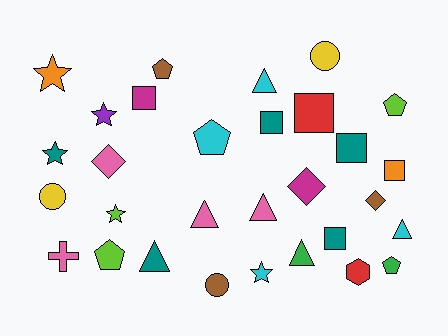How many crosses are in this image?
There is 1 cross.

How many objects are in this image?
There are 30 objects.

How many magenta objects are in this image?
There are 2 magenta objects.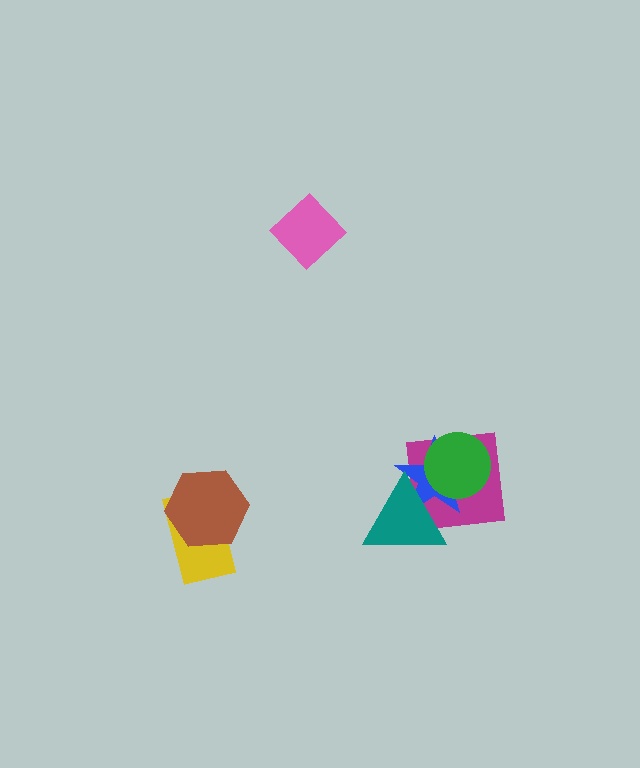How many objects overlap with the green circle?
2 objects overlap with the green circle.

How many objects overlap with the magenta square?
3 objects overlap with the magenta square.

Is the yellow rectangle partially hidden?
Yes, it is partially covered by another shape.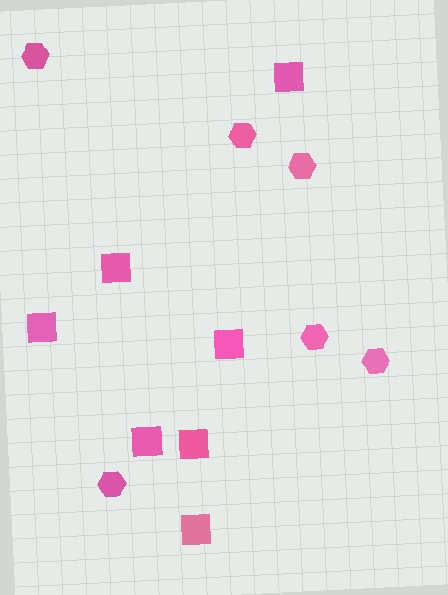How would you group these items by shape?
There are 2 groups: one group of squares (7) and one group of hexagons (6).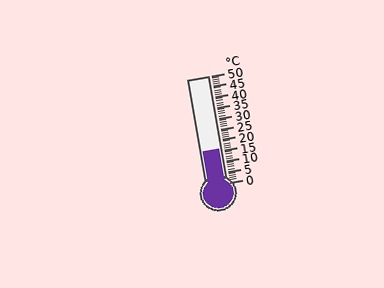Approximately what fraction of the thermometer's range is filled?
The thermometer is filled to approximately 30% of its range.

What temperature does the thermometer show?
The thermometer shows approximately 16°C.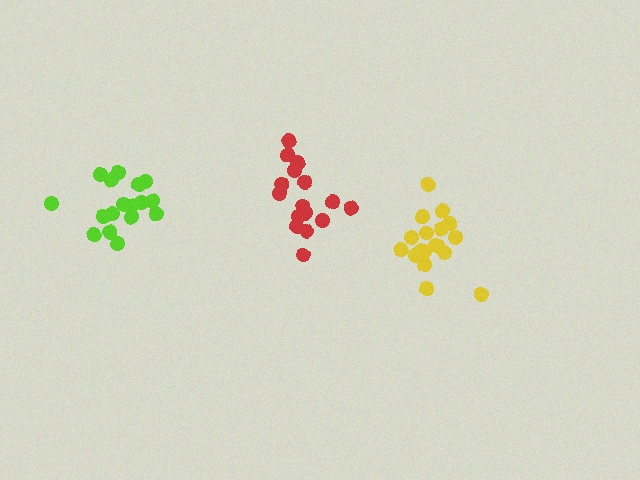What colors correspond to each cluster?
The clusters are colored: lime, yellow, red.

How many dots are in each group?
Group 1: 17 dots, Group 2: 18 dots, Group 3: 16 dots (51 total).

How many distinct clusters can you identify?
There are 3 distinct clusters.